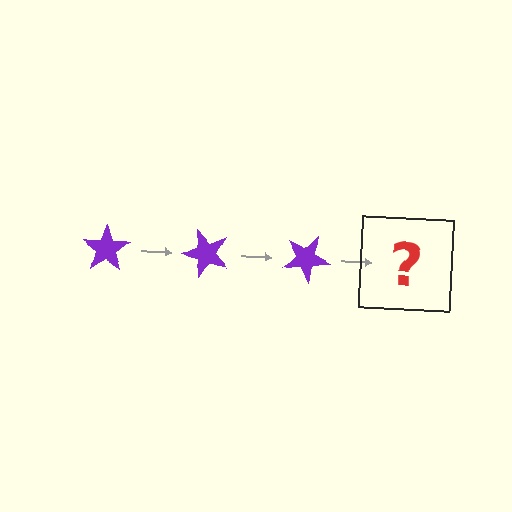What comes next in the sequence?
The next element should be a purple star rotated 150 degrees.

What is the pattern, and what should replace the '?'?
The pattern is that the star rotates 50 degrees each step. The '?' should be a purple star rotated 150 degrees.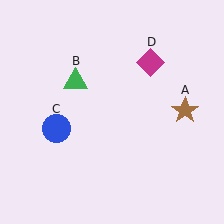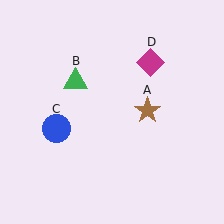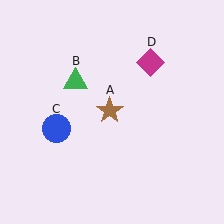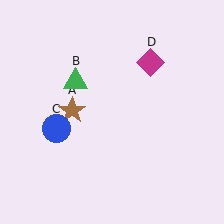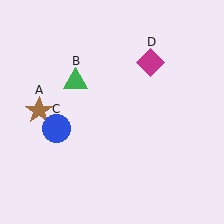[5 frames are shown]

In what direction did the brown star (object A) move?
The brown star (object A) moved left.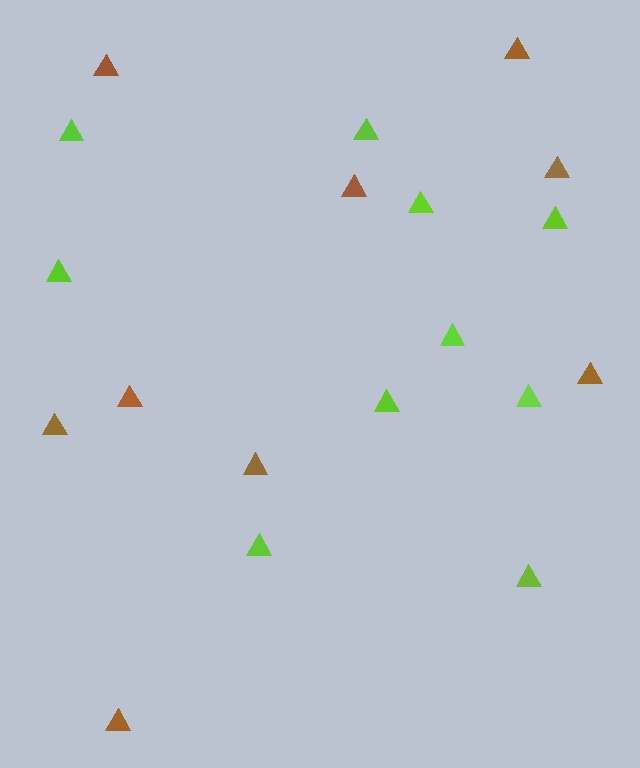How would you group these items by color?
There are 2 groups: one group of lime triangles (10) and one group of brown triangles (9).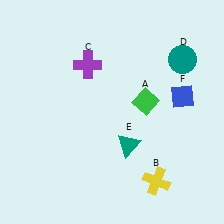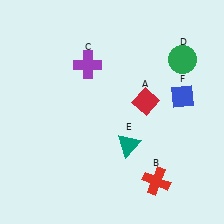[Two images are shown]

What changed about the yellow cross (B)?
In Image 1, B is yellow. In Image 2, it changed to red.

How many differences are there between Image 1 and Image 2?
There are 3 differences between the two images.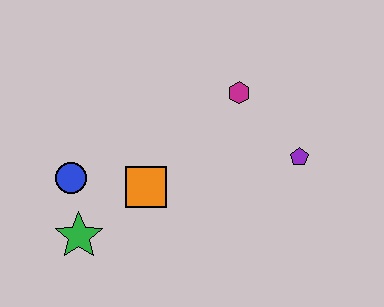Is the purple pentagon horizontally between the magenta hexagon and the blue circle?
No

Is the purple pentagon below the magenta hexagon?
Yes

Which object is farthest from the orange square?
The purple pentagon is farthest from the orange square.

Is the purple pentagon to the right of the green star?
Yes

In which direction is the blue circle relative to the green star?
The blue circle is above the green star.